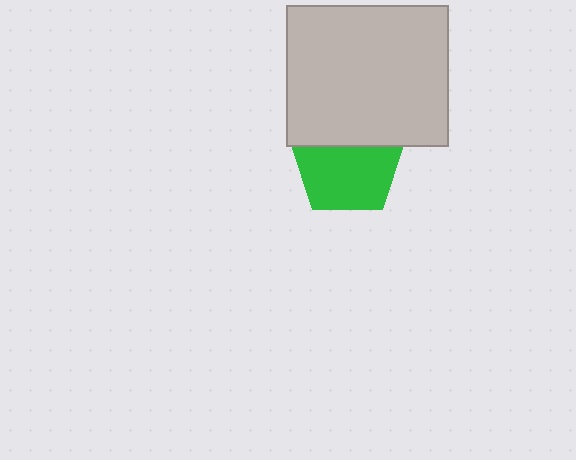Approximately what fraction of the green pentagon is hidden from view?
Roughly 35% of the green pentagon is hidden behind the light gray rectangle.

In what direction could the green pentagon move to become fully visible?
The green pentagon could move down. That would shift it out from behind the light gray rectangle entirely.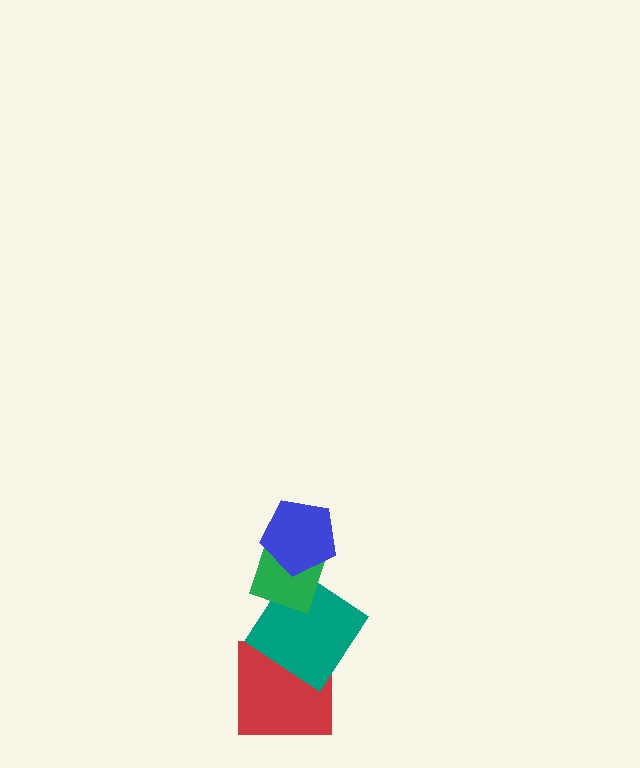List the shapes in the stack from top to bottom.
From top to bottom: the blue pentagon, the green diamond, the teal diamond, the red square.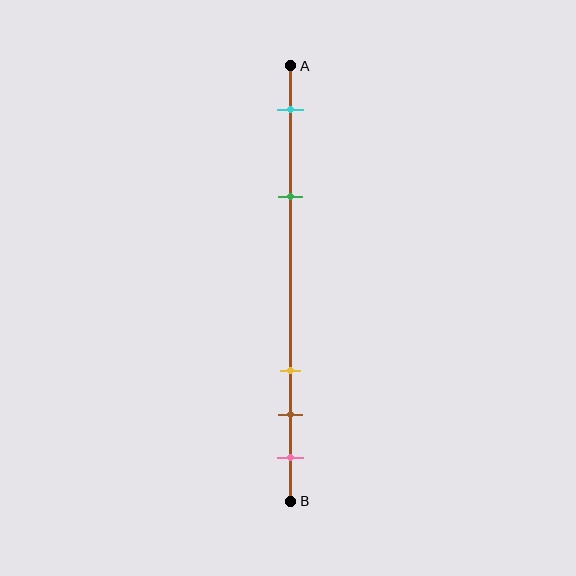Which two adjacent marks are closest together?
The brown and pink marks are the closest adjacent pair.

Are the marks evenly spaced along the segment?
No, the marks are not evenly spaced.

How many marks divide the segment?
There are 5 marks dividing the segment.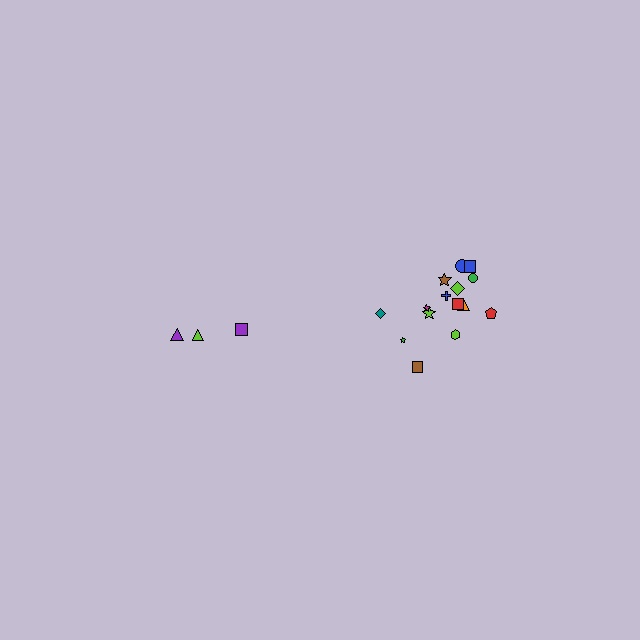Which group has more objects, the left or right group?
The right group.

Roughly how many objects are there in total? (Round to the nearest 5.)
Roughly 20 objects in total.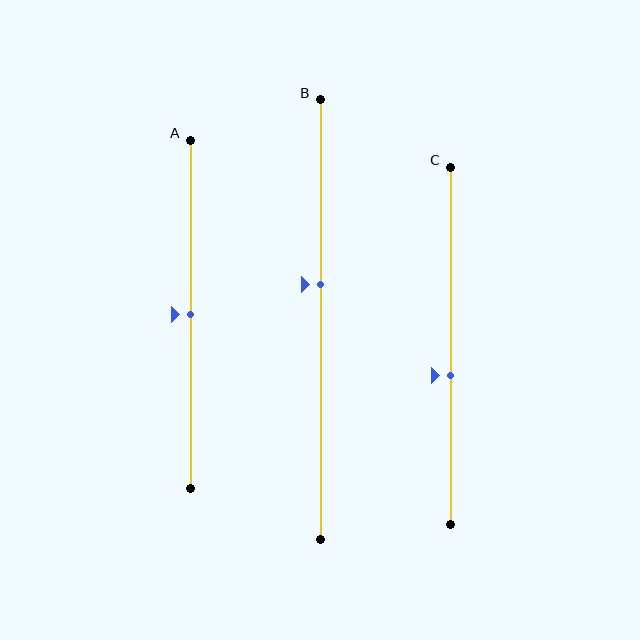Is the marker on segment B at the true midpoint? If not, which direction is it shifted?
No, the marker on segment B is shifted upward by about 8% of the segment length.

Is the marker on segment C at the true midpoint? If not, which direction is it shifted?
No, the marker on segment C is shifted downward by about 8% of the segment length.